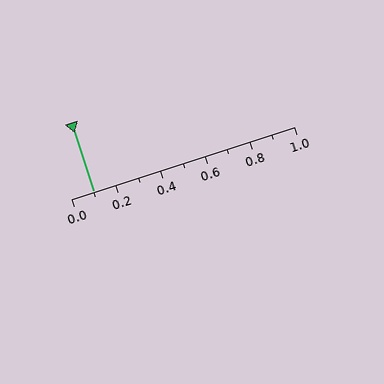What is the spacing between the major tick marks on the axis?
The major ticks are spaced 0.2 apart.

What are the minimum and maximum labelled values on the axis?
The axis runs from 0.0 to 1.0.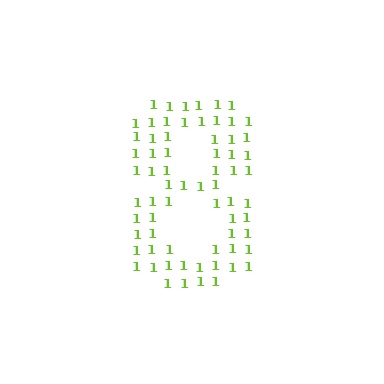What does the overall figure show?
The overall figure shows the digit 8.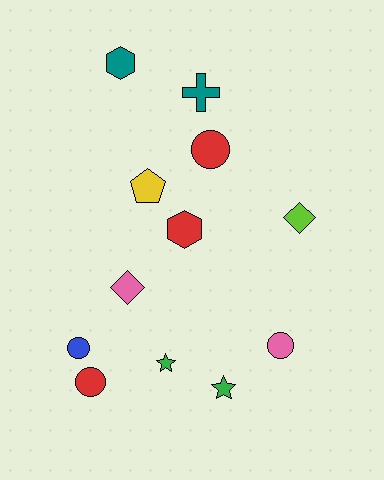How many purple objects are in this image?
There are no purple objects.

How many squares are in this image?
There are no squares.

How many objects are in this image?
There are 12 objects.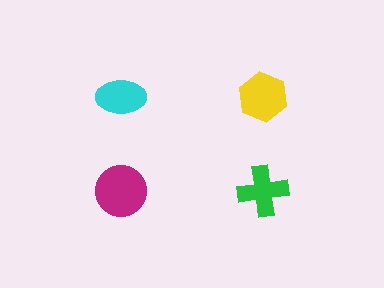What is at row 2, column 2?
A green cross.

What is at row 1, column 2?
A yellow hexagon.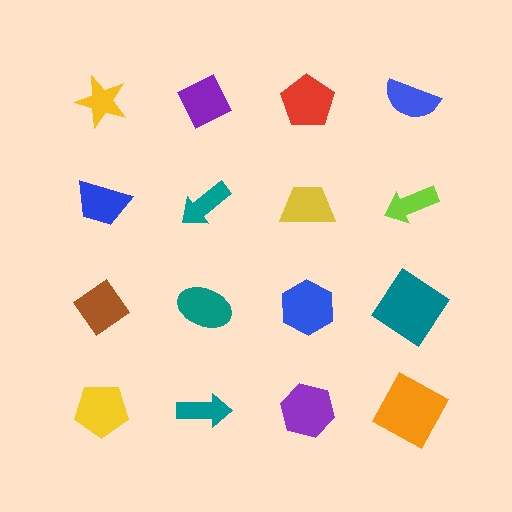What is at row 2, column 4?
A lime arrow.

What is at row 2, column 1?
A blue trapezoid.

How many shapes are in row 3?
4 shapes.